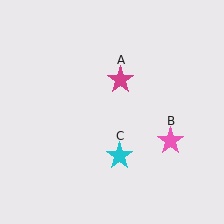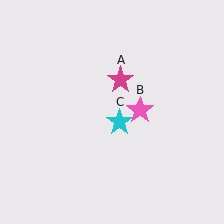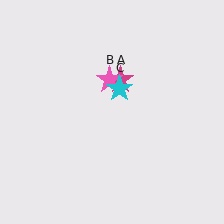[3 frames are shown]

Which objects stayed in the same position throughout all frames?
Magenta star (object A) remained stationary.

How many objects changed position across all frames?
2 objects changed position: pink star (object B), cyan star (object C).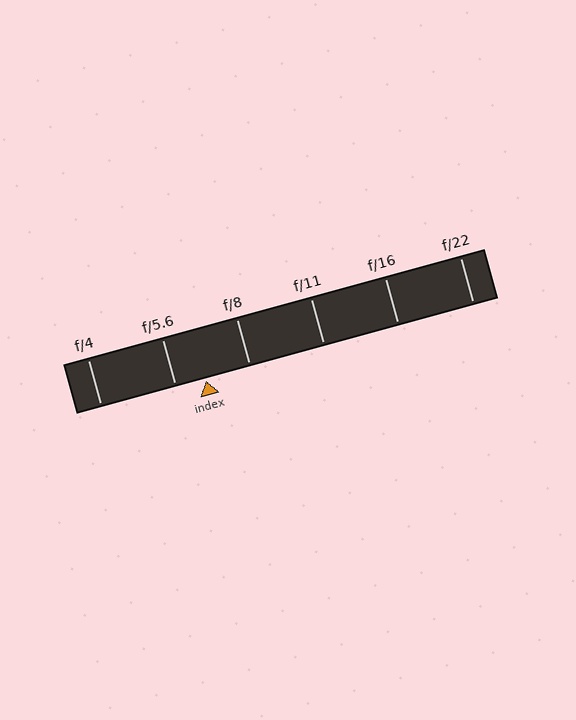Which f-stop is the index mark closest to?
The index mark is closest to f/5.6.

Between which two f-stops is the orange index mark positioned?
The index mark is between f/5.6 and f/8.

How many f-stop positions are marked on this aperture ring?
There are 6 f-stop positions marked.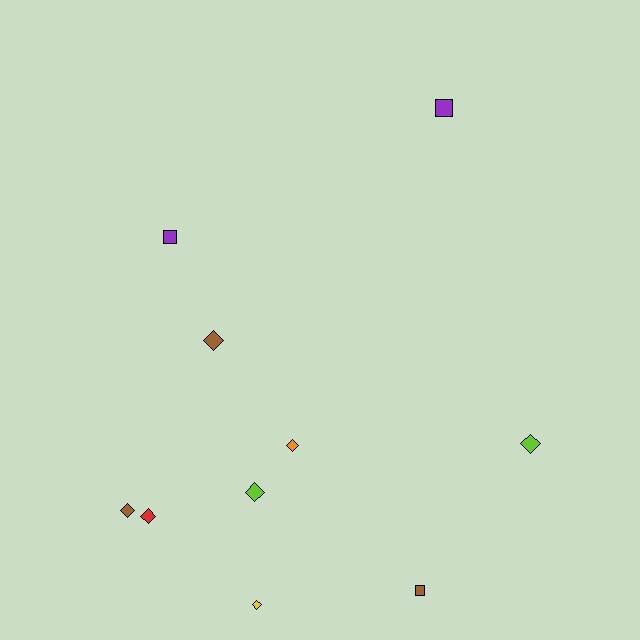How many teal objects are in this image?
There are no teal objects.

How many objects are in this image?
There are 10 objects.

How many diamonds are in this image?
There are 7 diamonds.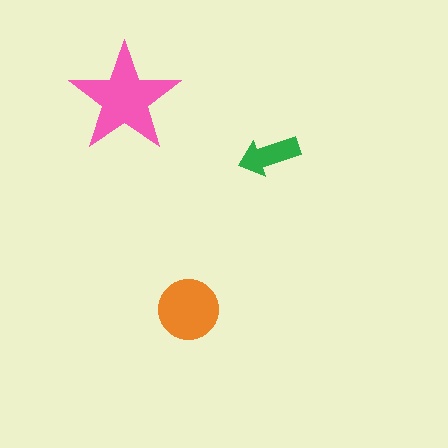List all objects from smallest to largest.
The green arrow, the orange circle, the pink star.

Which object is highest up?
The pink star is topmost.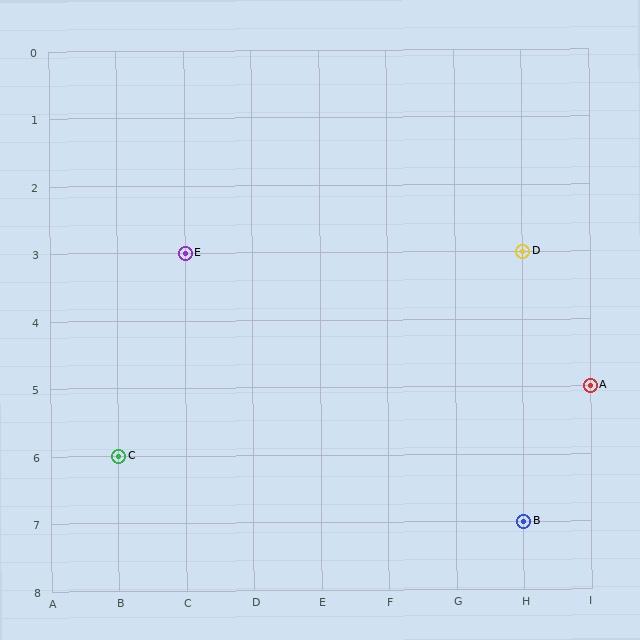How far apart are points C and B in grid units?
Points C and B are 6 columns and 1 row apart (about 6.1 grid units diagonally).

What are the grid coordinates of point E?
Point E is at grid coordinates (C, 3).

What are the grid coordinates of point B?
Point B is at grid coordinates (H, 7).